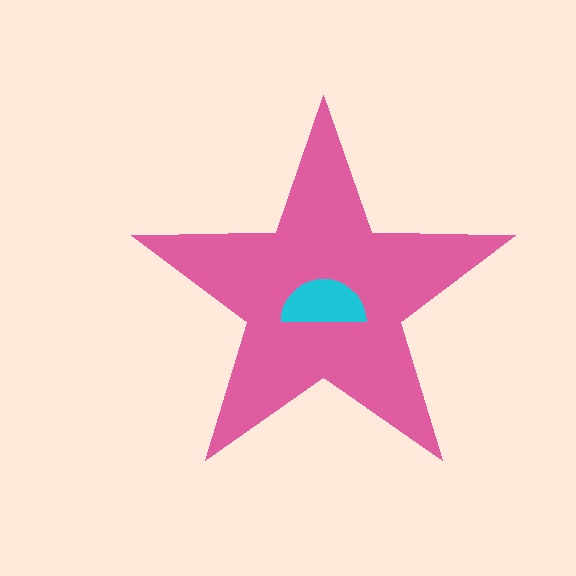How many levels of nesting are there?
2.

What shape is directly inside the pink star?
The cyan semicircle.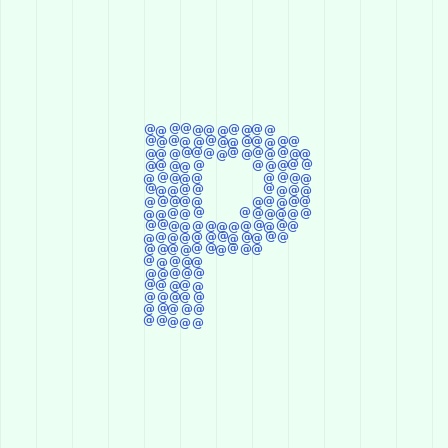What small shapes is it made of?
It is made of small at signs.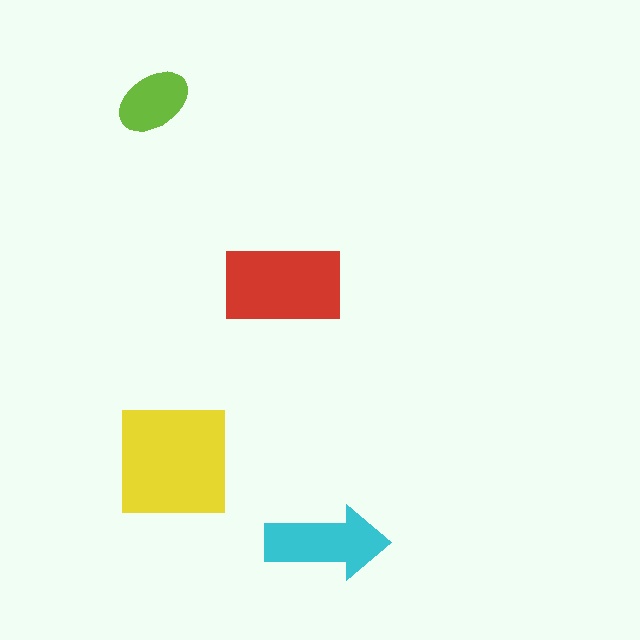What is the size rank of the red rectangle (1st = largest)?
2nd.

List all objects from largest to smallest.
The yellow square, the red rectangle, the cyan arrow, the lime ellipse.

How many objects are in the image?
There are 4 objects in the image.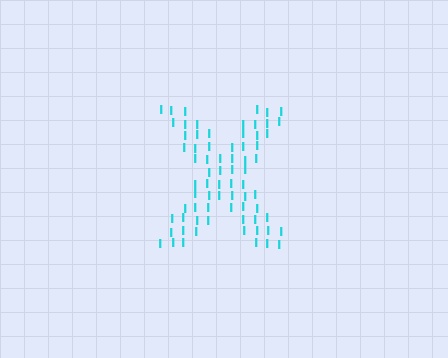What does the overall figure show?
The overall figure shows the letter X.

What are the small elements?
The small elements are letter I's.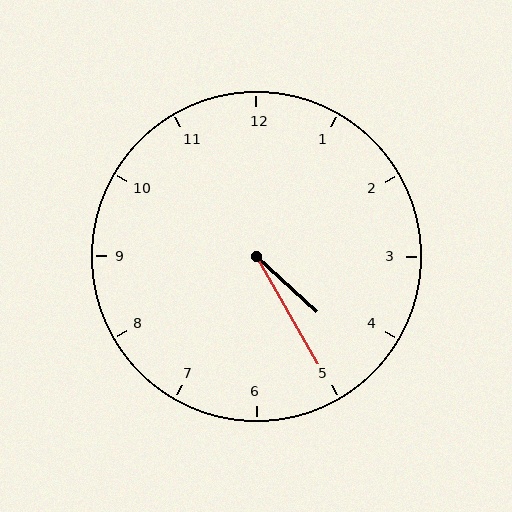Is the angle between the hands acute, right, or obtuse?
It is acute.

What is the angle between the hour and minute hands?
Approximately 18 degrees.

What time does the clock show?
4:25.